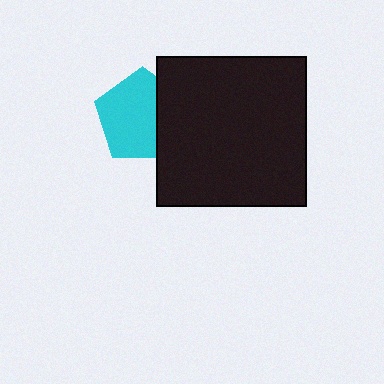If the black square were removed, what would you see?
You would see the complete cyan pentagon.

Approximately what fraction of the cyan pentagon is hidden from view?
Roughly 32% of the cyan pentagon is hidden behind the black square.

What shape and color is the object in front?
The object in front is a black square.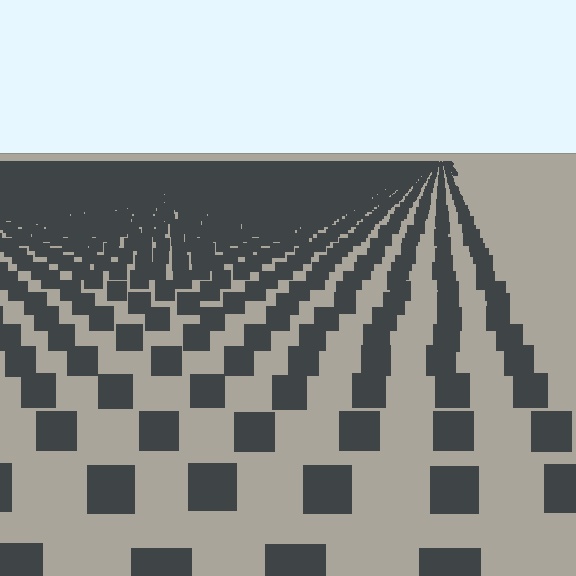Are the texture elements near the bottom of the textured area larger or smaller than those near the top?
Larger. Near the bottom, elements are closer to the viewer and appear at a bigger on-screen size.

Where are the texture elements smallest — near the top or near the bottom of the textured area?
Near the top.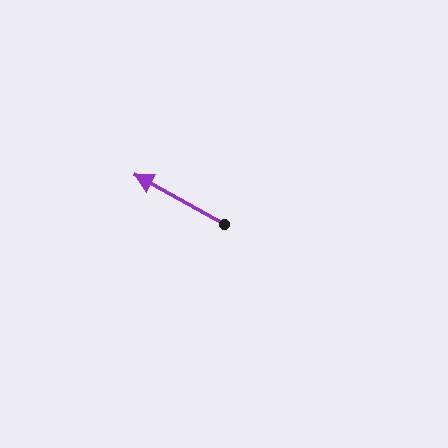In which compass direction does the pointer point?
Northwest.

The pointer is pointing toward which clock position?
Roughly 10 o'clock.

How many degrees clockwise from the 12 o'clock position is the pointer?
Approximately 299 degrees.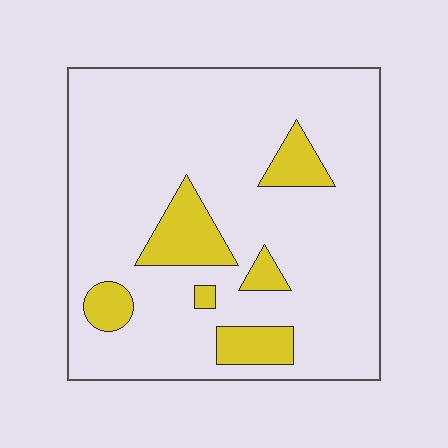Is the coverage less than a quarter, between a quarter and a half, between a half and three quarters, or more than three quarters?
Less than a quarter.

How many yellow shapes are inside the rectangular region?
6.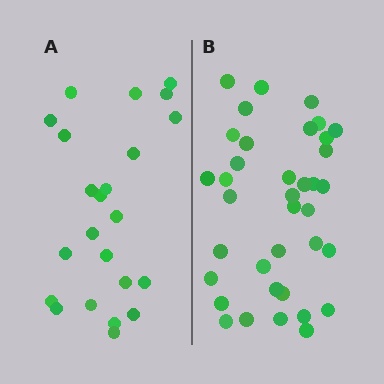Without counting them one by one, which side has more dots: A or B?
Region B (the right region) has more dots.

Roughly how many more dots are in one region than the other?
Region B has approximately 15 more dots than region A.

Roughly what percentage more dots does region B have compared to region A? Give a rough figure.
About 60% more.